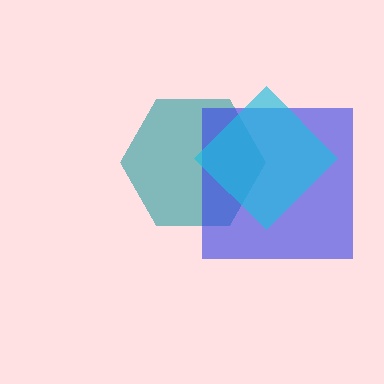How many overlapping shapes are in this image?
There are 3 overlapping shapes in the image.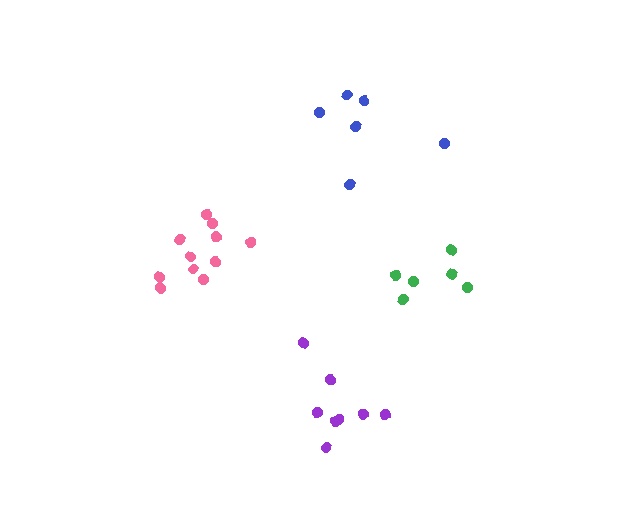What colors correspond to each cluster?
The clusters are colored: purple, pink, blue, green.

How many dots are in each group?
Group 1: 8 dots, Group 2: 11 dots, Group 3: 6 dots, Group 4: 6 dots (31 total).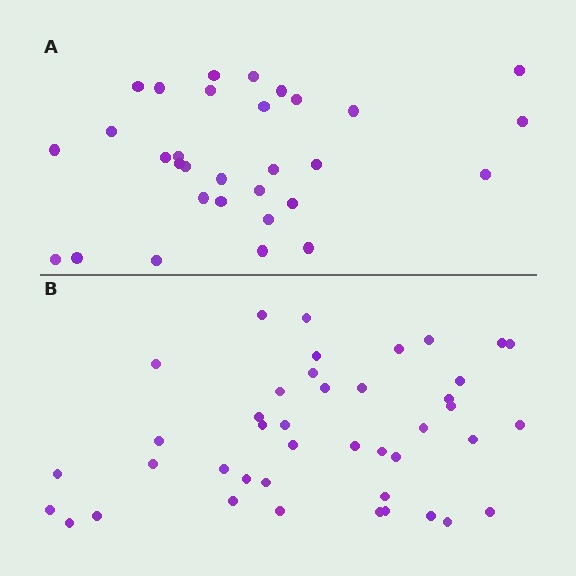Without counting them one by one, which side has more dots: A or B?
Region B (the bottom region) has more dots.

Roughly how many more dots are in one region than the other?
Region B has roughly 12 or so more dots than region A.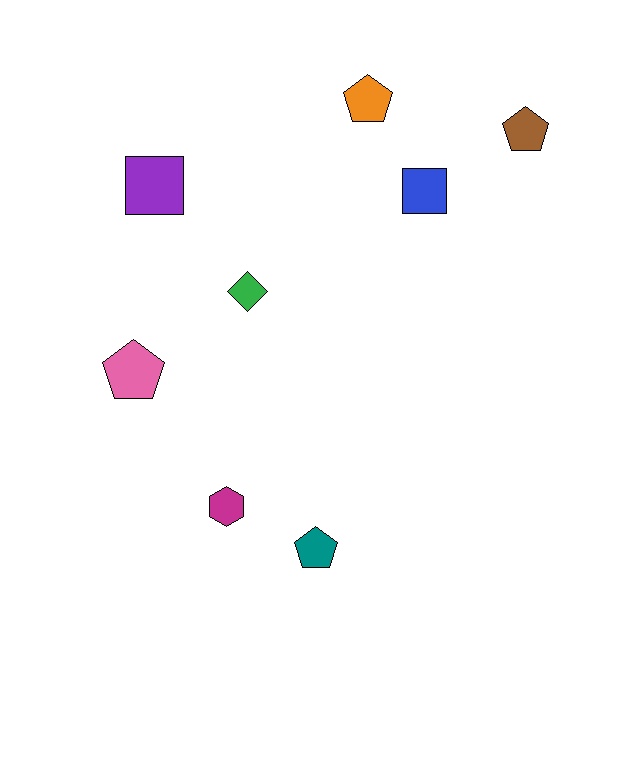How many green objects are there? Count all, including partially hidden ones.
There is 1 green object.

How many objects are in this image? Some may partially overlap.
There are 8 objects.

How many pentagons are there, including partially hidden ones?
There are 4 pentagons.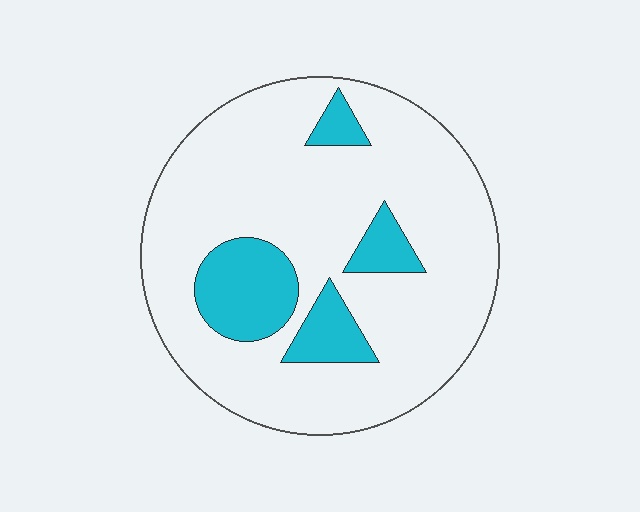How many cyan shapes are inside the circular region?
4.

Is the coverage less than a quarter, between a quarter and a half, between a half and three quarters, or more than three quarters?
Less than a quarter.